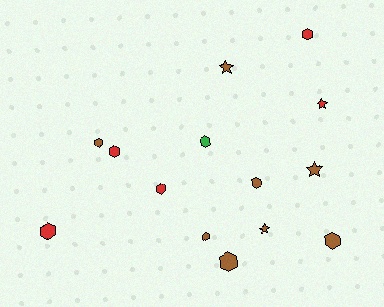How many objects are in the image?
There are 14 objects.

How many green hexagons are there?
There is 1 green hexagon.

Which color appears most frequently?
Brown, with 8 objects.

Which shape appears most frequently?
Hexagon, with 10 objects.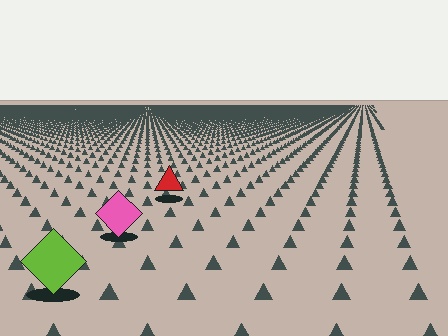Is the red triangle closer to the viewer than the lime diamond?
No. The lime diamond is closer — you can tell from the texture gradient: the ground texture is coarser near it.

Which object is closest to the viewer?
The lime diamond is closest. The texture marks near it are larger and more spread out.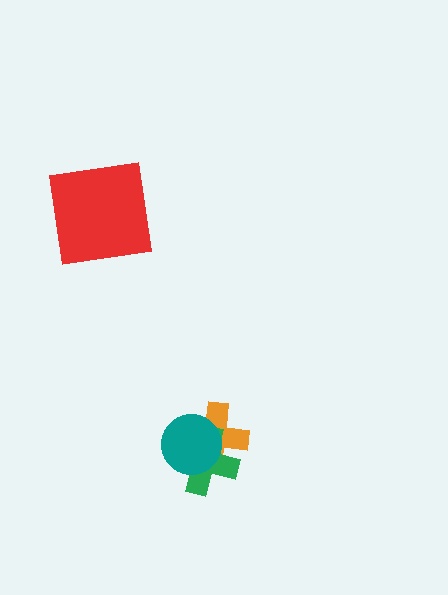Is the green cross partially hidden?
Yes, it is partially covered by another shape.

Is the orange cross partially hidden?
Yes, it is partially covered by another shape.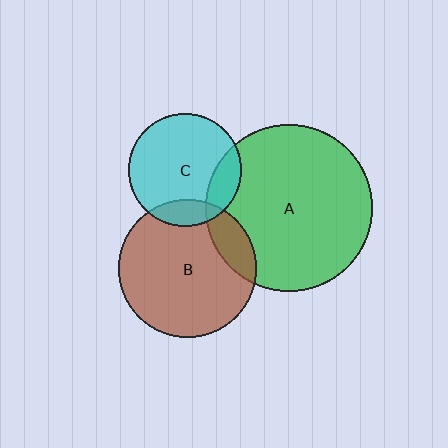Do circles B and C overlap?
Yes.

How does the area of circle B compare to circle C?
Approximately 1.5 times.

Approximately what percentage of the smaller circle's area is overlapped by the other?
Approximately 15%.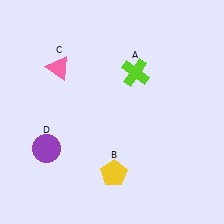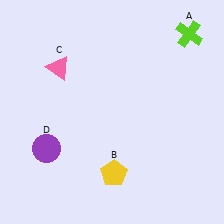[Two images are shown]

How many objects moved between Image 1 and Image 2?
1 object moved between the two images.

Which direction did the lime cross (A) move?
The lime cross (A) moved right.